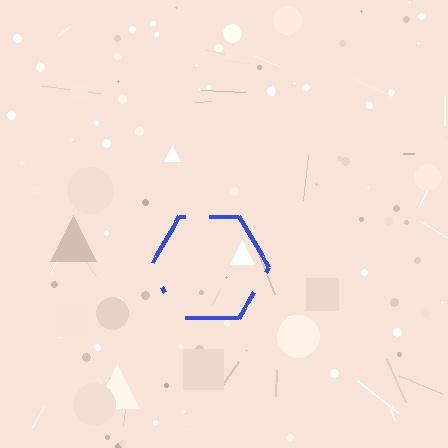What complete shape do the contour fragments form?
The contour fragments form a hexagon.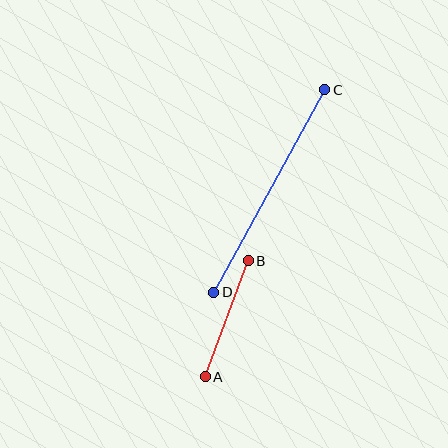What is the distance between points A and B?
The distance is approximately 124 pixels.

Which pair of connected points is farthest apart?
Points C and D are farthest apart.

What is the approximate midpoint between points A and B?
The midpoint is at approximately (227, 319) pixels.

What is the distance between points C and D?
The distance is approximately 231 pixels.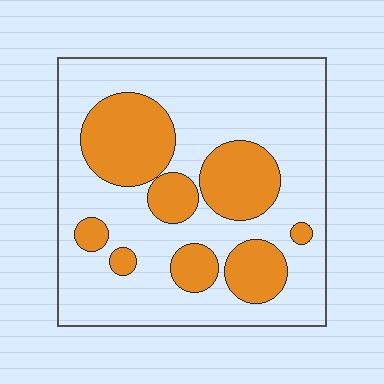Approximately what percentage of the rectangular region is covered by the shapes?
Approximately 30%.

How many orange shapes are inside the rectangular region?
8.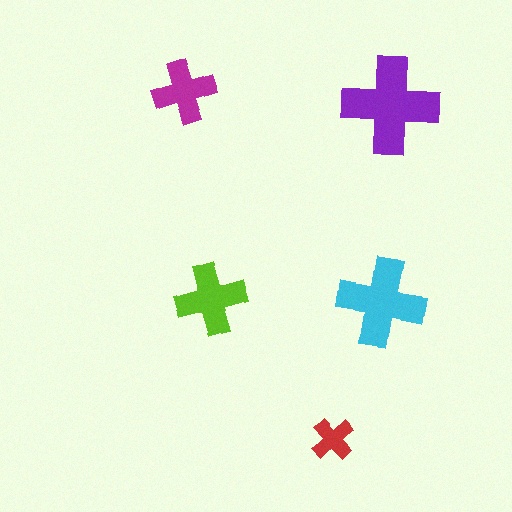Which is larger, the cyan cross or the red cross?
The cyan one.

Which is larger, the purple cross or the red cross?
The purple one.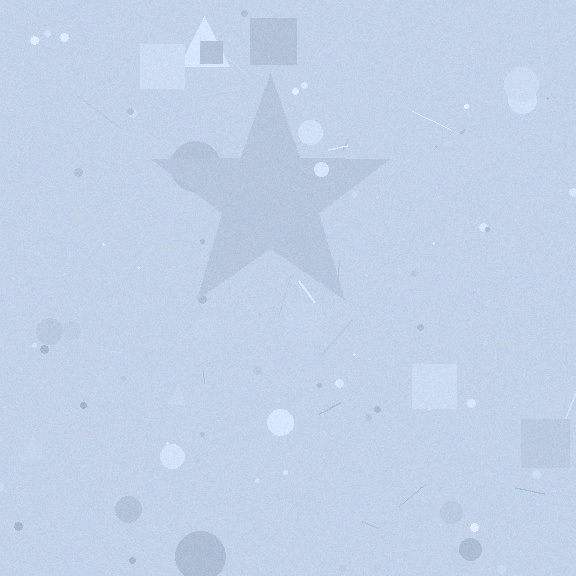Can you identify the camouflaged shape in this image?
The camouflaged shape is a star.